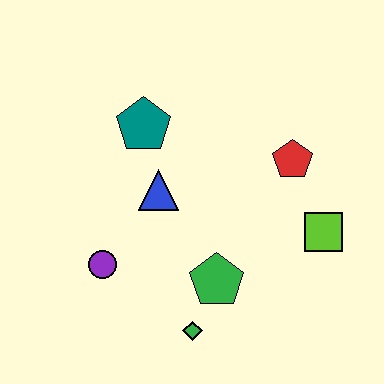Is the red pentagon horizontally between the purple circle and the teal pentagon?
No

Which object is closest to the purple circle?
The blue triangle is closest to the purple circle.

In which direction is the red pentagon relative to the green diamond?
The red pentagon is above the green diamond.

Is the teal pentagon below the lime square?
No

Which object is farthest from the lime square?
The purple circle is farthest from the lime square.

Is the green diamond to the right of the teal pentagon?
Yes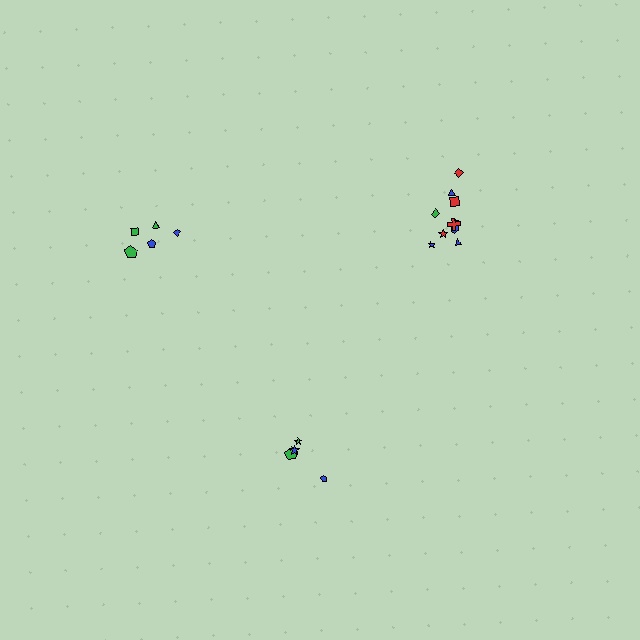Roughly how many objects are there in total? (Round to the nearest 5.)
Roughly 20 objects in total.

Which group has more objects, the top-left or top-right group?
The top-right group.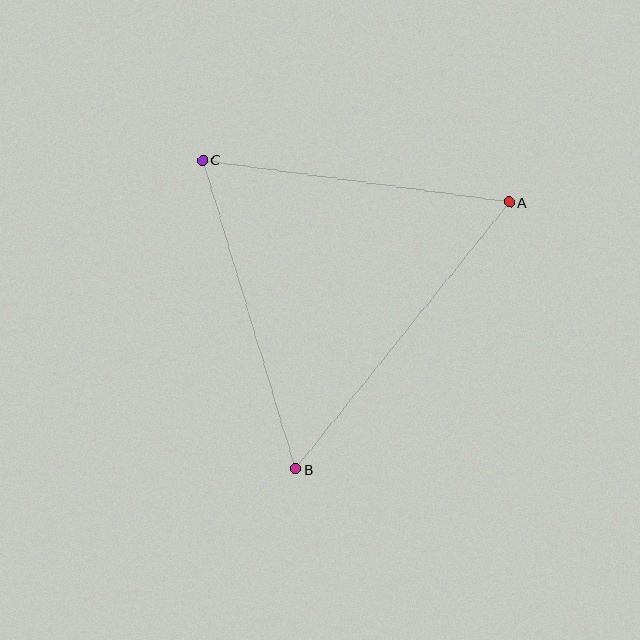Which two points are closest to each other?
Points A and C are closest to each other.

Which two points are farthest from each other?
Points A and B are farthest from each other.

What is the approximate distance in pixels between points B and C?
The distance between B and C is approximately 322 pixels.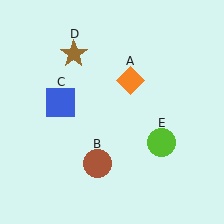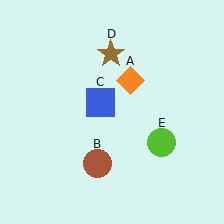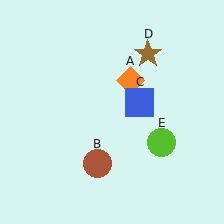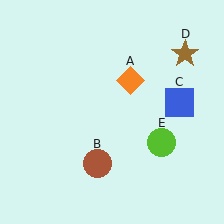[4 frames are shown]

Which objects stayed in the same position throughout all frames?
Orange diamond (object A) and brown circle (object B) and lime circle (object E) remained stationary.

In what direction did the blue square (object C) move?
The blue square (object C) moved right.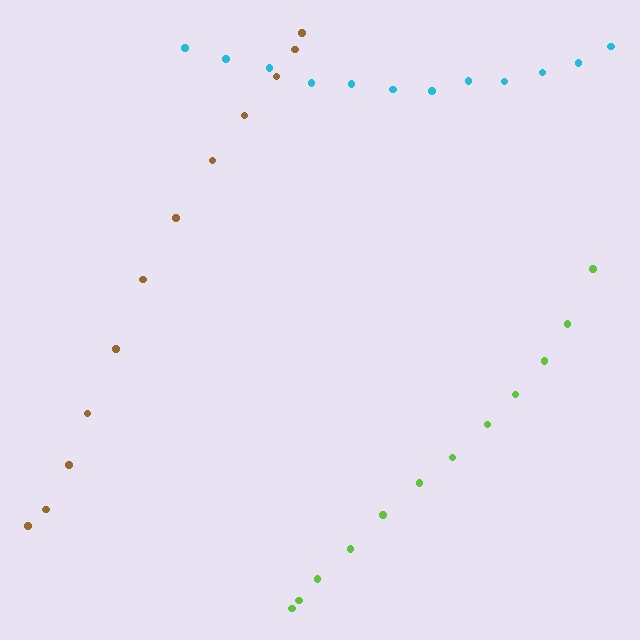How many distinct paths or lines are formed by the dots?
There are 3 distinct paths.